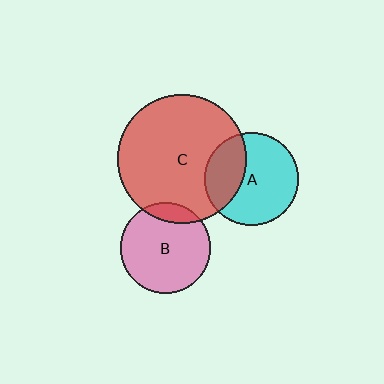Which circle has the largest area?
Circle C (red).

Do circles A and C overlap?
Yes.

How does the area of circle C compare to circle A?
Approximately 1.9 times.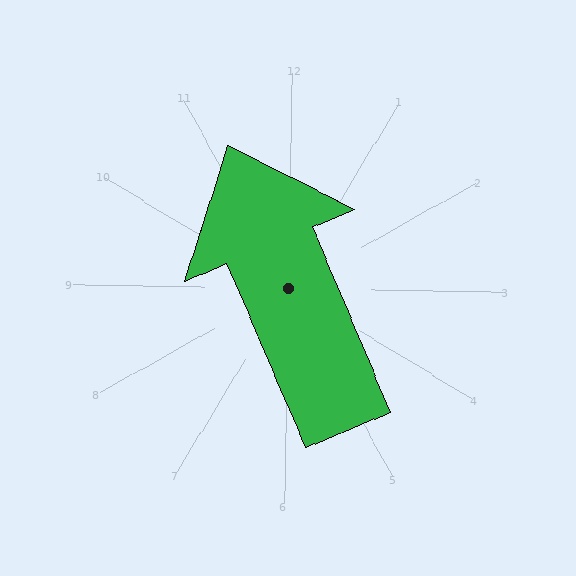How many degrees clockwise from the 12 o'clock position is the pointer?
Approximately 336 degrees.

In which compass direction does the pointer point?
Northwest.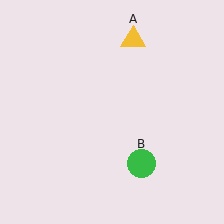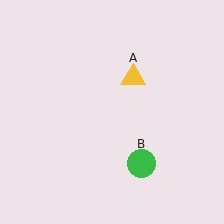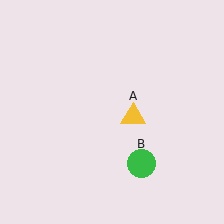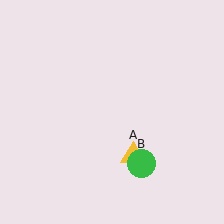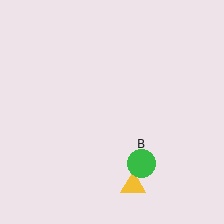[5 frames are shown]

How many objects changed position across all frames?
1 object changed position: yellow triangle (object A).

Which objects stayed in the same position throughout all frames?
Green circle (object B) remained stationary.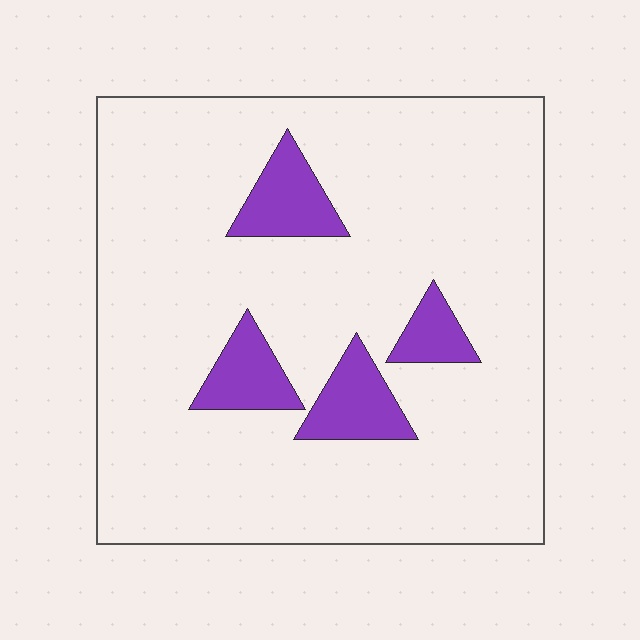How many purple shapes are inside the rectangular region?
4.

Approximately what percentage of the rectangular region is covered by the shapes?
Approximately 10%.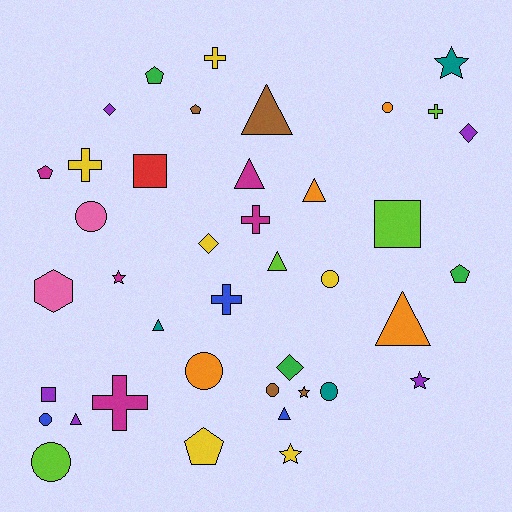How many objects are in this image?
There are 40 objects.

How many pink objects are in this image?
There are 2 pink objects.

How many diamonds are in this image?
There are 4 diamonds.